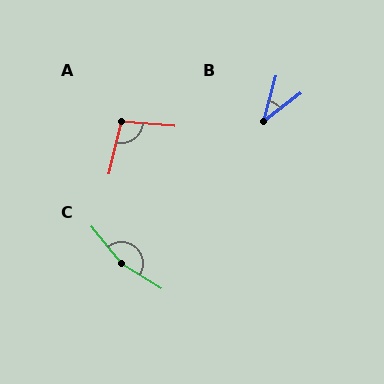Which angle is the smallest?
B, at approximately 38 degrees.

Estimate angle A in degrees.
Approximately 99 degrees.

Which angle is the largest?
C, at approximately 161 degrees.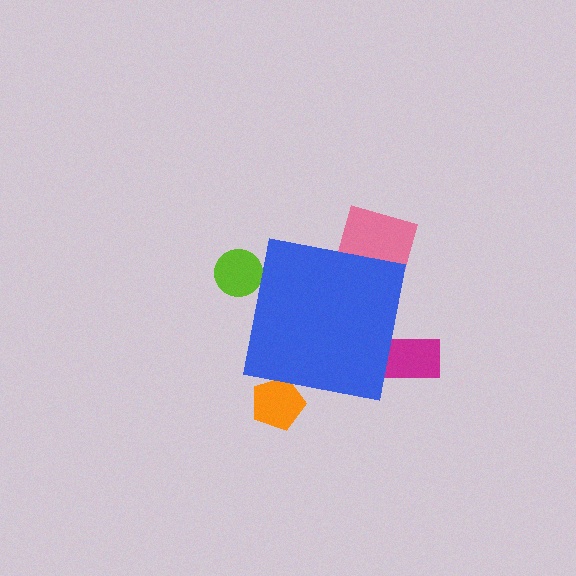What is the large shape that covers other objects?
A blue square.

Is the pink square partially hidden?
Yes, the pink square is partially hidden behind the blue square.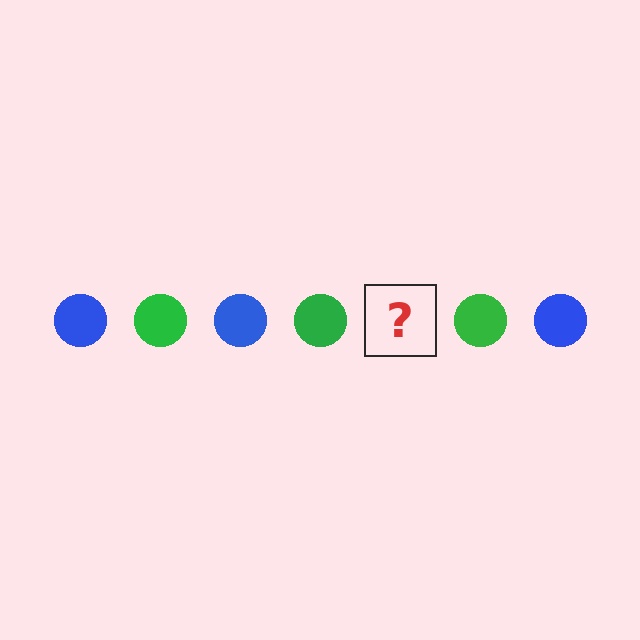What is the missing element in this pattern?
The missing element is a blue circle.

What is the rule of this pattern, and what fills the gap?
The rule is that the pattern cycles through blue, green circles. The gap should be filled with a blue circle.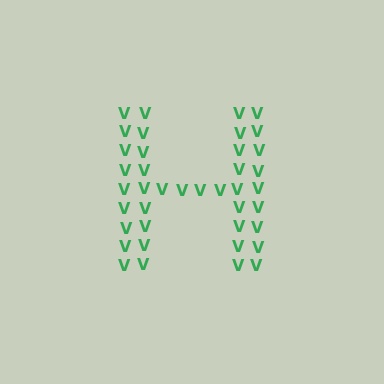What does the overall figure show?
The overall figure shows the letter H.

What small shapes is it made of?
It is made of small letter V's.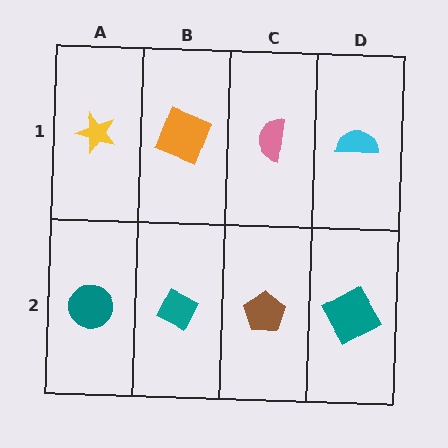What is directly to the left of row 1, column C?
An orange square.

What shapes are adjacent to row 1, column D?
A teal square (row 2, column D), a pink semicircle (row 1, column C).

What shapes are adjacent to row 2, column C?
A pink semicircle (row 1, column C), a teal diamond (row 2, column B), a teal square (row 2, column D).